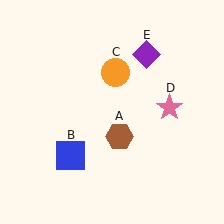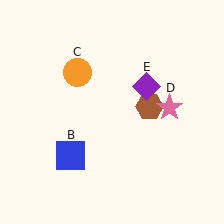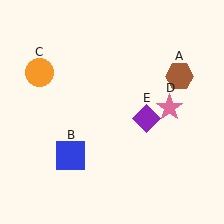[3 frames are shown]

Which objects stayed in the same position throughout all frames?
Blue square (object B) and pink star (object D) remained stationary.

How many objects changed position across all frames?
3 objects changed position: brown hexagon (object A), orange circle (object C), purple diamond (object E).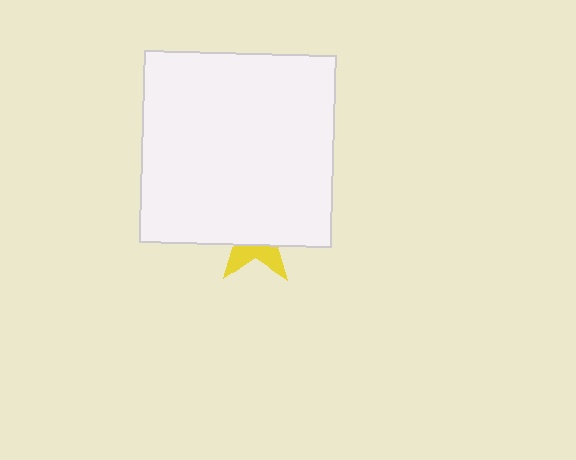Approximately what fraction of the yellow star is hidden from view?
Roughly 69% of the yellow star is hidden behind the white square.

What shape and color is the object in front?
The object in front is a white square.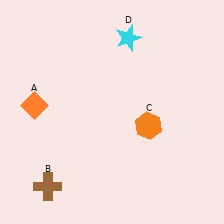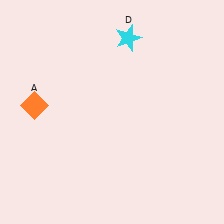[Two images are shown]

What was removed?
The orange hexagon (C), the brown cross (B) were removed in Image 2.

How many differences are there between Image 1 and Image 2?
There are 2 differences between the two images.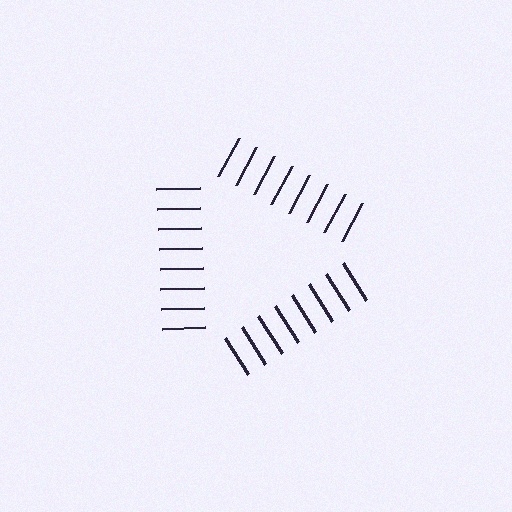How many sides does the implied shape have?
3 sides — the line-ends trace a triangle.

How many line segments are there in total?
24 — 8 along each of the 3 edges.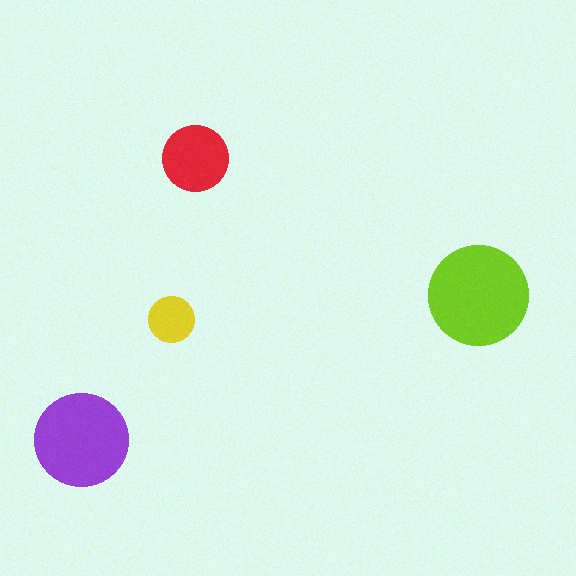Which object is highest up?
The red circle is topmost.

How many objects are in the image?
There are 4 objects in the image.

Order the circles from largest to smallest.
the lime one, the purple one, the red one, the yellow one.